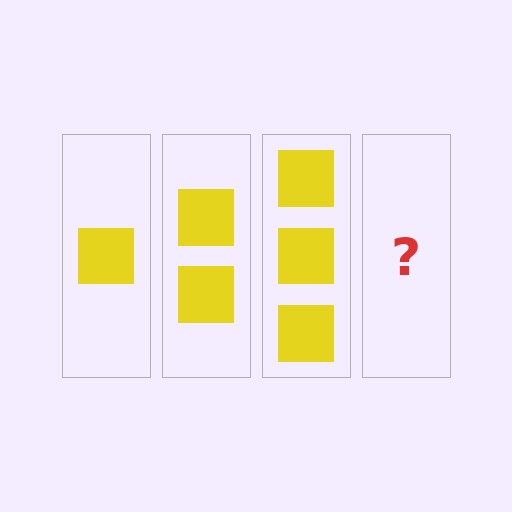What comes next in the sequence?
The next element should be 4 squares.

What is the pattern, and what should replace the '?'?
The pattern is that each step adds one more square. The '?' should be 4 squares.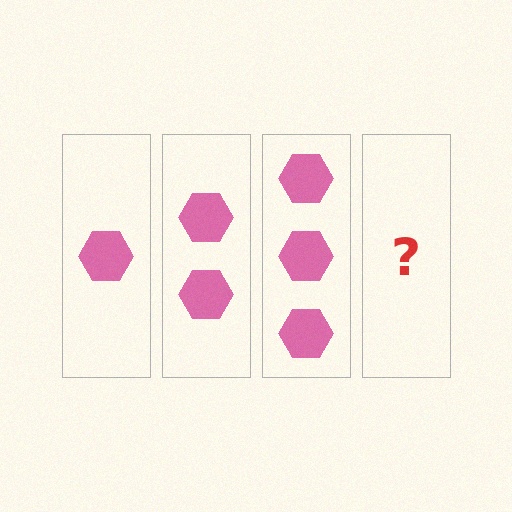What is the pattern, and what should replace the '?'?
The pattern is that each step adds one more hexagon. The '?' should be 4 hexagons.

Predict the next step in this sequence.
The next step is 4 hexagons.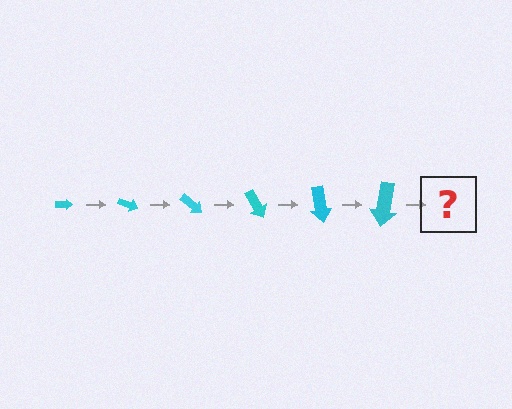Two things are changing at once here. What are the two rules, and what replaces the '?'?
The two rules are that the arrow grows larger each step and it rotates 20 degrees each step. The '?' should be an arrow, larger than the previous one and rotated 120 degrees from the start.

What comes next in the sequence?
The next element should be an arrow, larger than the previous one and rotated 120 degrees from the start.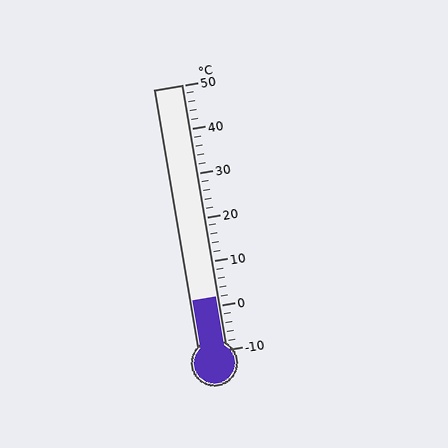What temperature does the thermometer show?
The thermometer shows approximately 2°C.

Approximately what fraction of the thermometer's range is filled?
The thermometer is filled to approximately 20% of its range.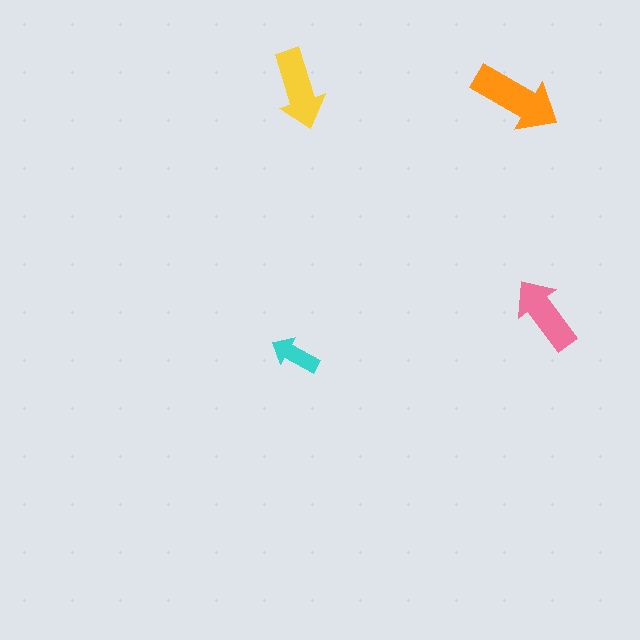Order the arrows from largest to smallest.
the orange one, the yellow one, the pink one, the cyan one.